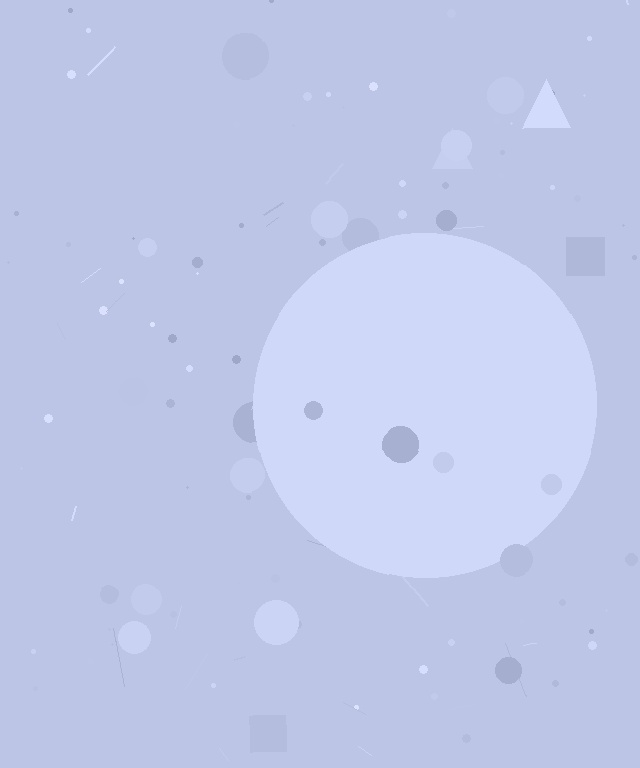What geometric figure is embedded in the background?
A circle is embedded in the background.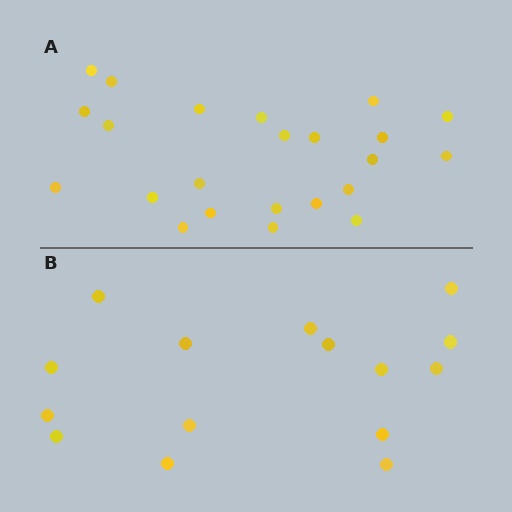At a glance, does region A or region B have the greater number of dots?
Region A (the top region) has more dots.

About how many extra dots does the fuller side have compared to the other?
Region A has roughly 8 or so more dots than region B.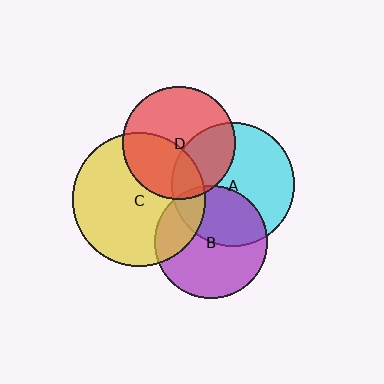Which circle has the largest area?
Circle C (yellow).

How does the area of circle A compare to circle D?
Approximately 1.2 times.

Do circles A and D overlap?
Yes.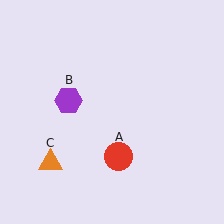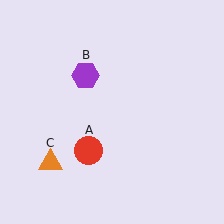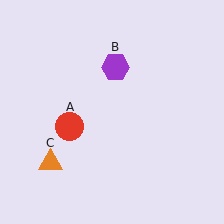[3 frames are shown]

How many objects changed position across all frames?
2 objects changed position: red circle (object A), purple hexagon (object B).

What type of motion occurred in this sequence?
The red circle (object A), purple hexagon (object B) rotated clockwise around the center of the scene.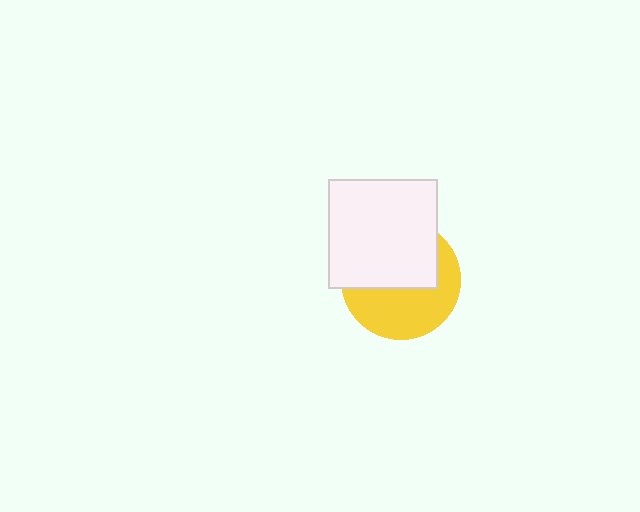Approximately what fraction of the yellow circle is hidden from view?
Roughly 51% of the yellow circle is hidden behind the white square.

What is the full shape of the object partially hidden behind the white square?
The partially hidden object is a yellow circle.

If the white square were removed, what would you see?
You would see the complete yellow circle.